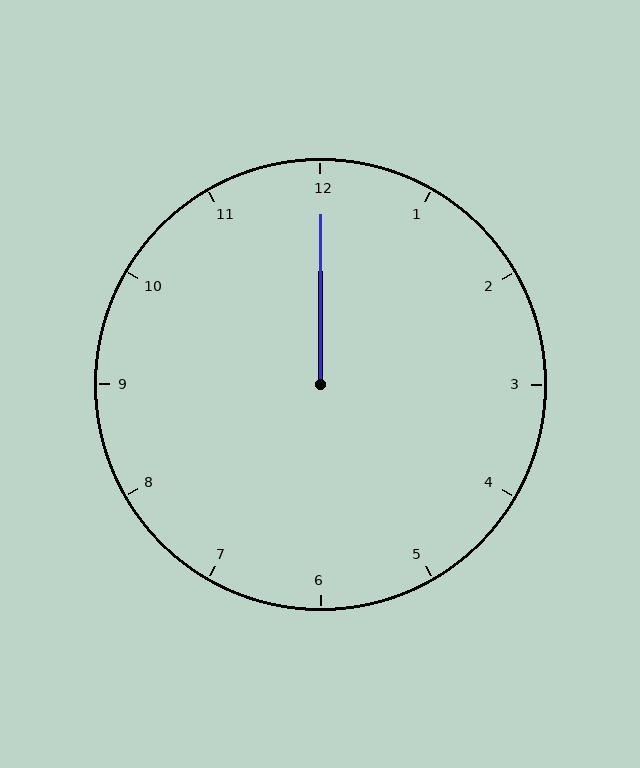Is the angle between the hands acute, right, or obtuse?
It is acute.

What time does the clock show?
12:00.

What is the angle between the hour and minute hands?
Approximately 0 degrees.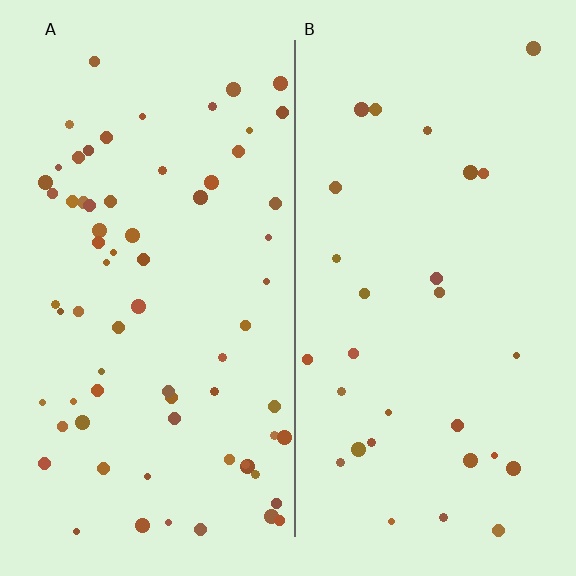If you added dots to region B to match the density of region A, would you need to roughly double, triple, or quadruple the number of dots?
Approximately double.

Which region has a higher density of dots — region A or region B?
A (the left).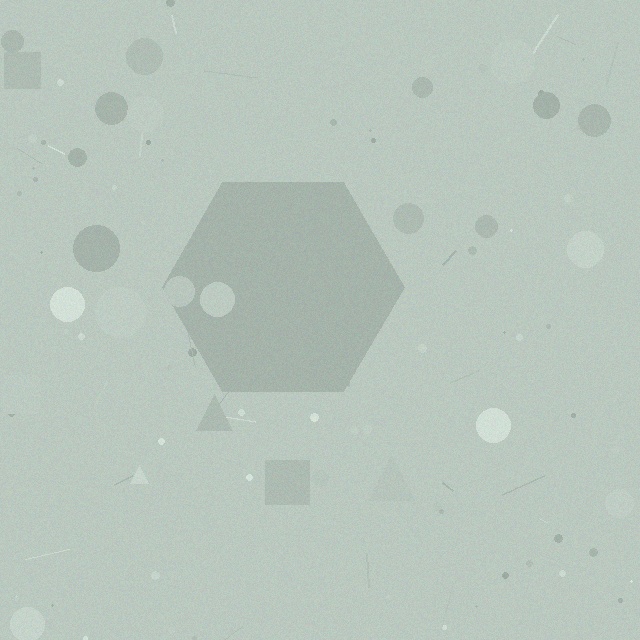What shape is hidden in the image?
A hexagon is hidden in the image.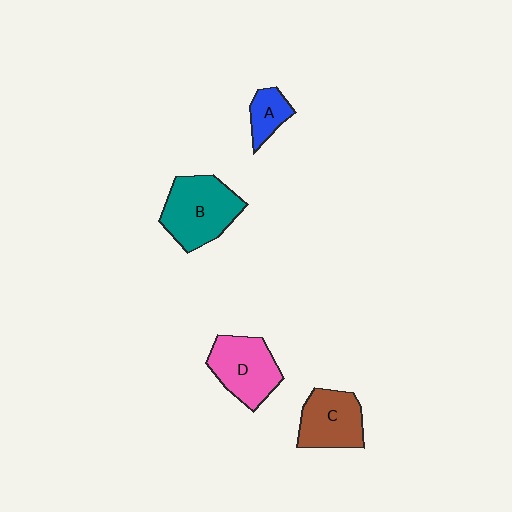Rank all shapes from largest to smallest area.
From largest to smallest: B (teal), D (pink), C (brown), A (blue).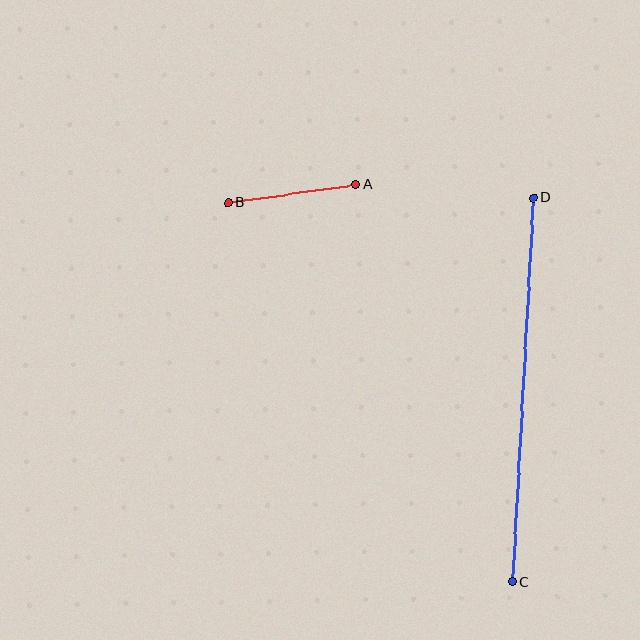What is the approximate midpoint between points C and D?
The midpoint is at approximately (523, 390) pixels.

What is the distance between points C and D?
The distance is approximately 384 pixels.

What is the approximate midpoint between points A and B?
The midpoint is at approximately (292, 194) pixels.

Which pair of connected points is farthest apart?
Points C and D are farthest apart.